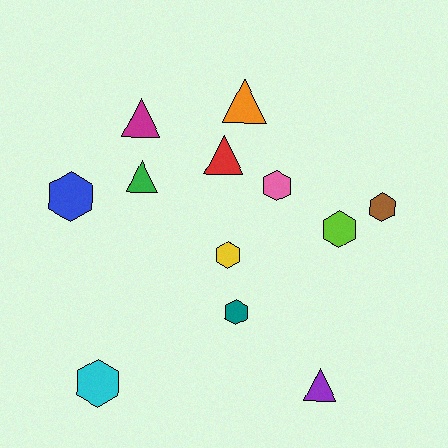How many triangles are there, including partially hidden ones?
There are 5 triangles.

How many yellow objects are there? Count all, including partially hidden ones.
There is 1 yellow object.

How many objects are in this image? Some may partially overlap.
There are 12 objects.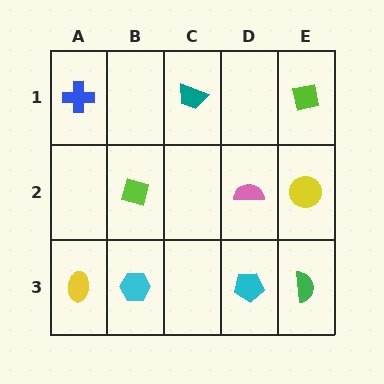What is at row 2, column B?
A lime square.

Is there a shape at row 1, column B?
No, that cell is empty.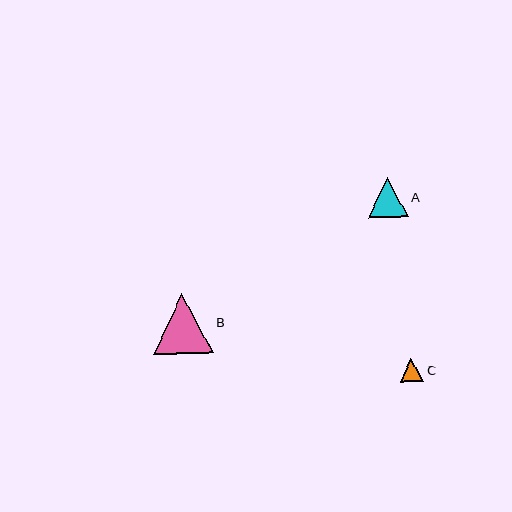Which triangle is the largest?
Triangle B is the largest with a size of approximately 60 pixels.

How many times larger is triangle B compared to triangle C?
Triangle B is approximately 2.6 times the size of triangle C.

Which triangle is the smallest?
Triangle C is the smallest with a size of approximately 23 pixels.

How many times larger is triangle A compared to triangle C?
Triangle A is approximately 1.7 times the size of triangle C.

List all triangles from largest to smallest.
From largest to smallest: B, A, C.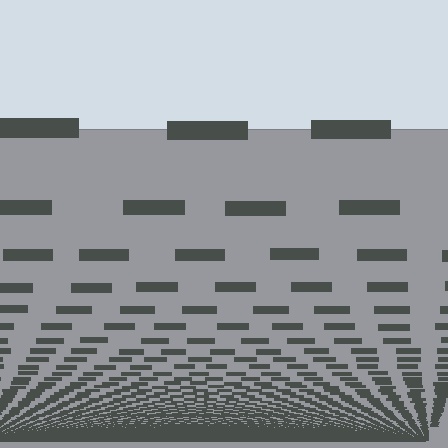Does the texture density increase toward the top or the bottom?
Density increases toward the bottom.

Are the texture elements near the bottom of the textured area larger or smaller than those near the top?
Smaller. The gradient is inverted — elements near the bottom are smaller and denser.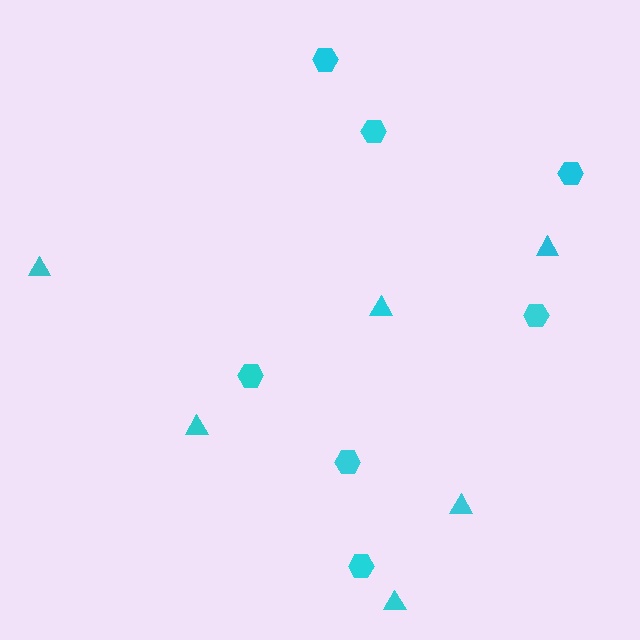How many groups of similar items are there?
There are 2 groups: one group of hexagons (7) and one group of triangles (6).